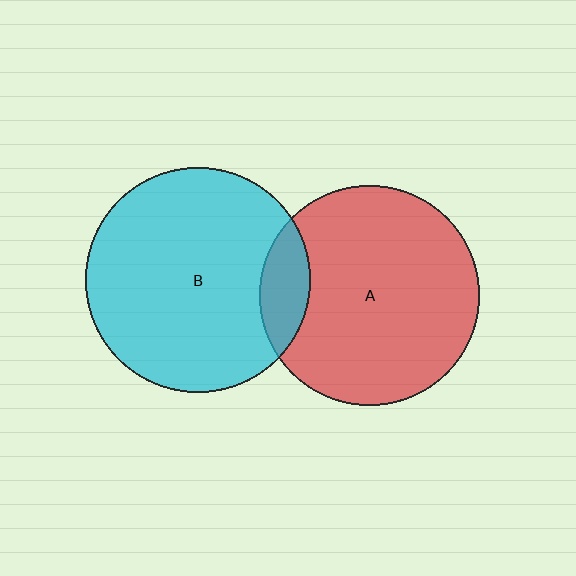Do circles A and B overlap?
Yes.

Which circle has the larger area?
Circle B (cyan).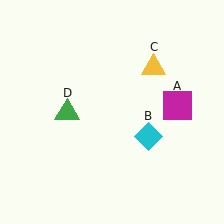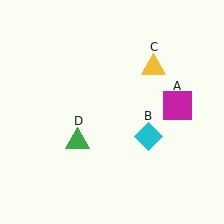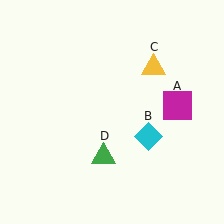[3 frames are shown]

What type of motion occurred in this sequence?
The green triangle (object D) rotated counterclockwise around the center of the scene.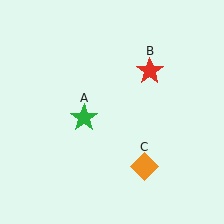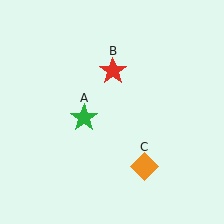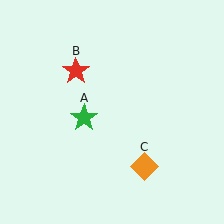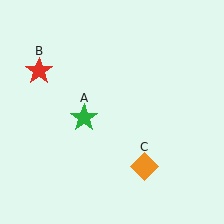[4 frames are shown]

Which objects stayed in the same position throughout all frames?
Green star (object A) and orange diamond (object C) remained stationary.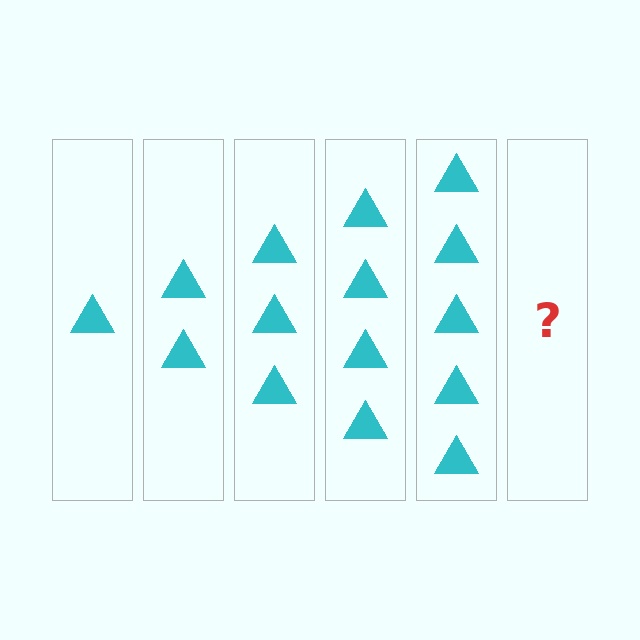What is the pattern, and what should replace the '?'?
The pattern is that each step adds one more triangle. The '?' should be 6 triangles.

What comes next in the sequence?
The next element should be 6 triangles.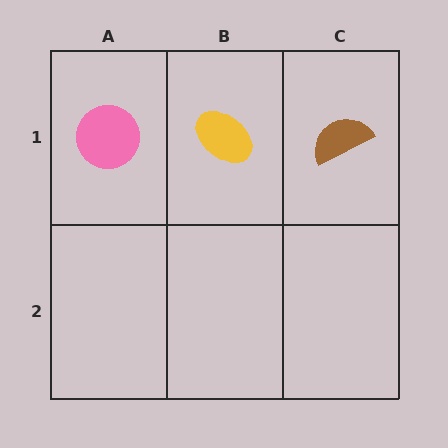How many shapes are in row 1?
3 shapes.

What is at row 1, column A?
A pink circle.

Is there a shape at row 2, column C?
No, that cell is empty.